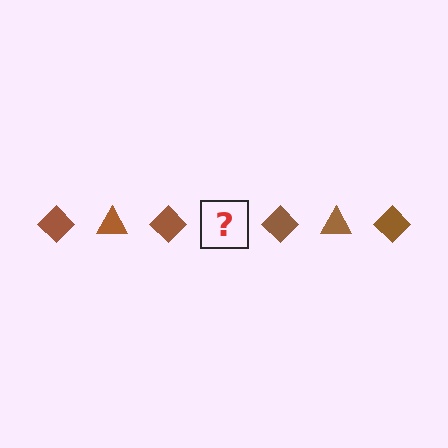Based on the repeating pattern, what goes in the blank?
The blank should be a brown triangle.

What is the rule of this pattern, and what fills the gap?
The rule is that the pattern cycles through diamond, triangle shapes in brown. The gap should be filled with a brown triangle.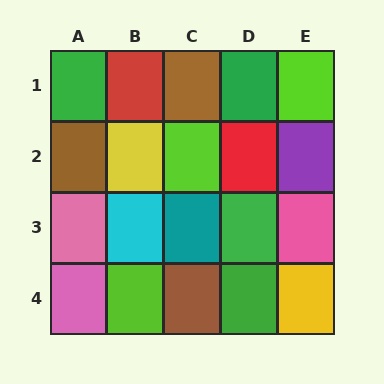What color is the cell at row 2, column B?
Yellow.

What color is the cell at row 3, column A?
Pink.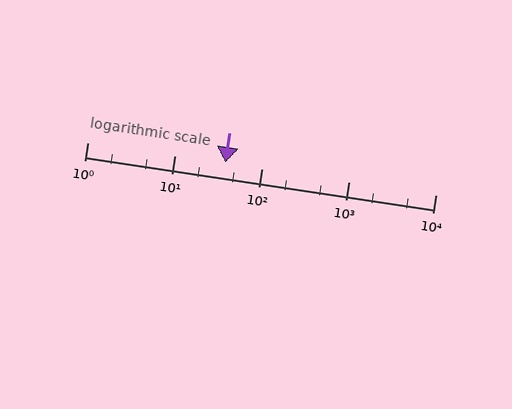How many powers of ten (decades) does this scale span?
The scale spans 4 decades, from 1 to 10000.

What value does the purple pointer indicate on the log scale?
The pointer indicates approximately 38.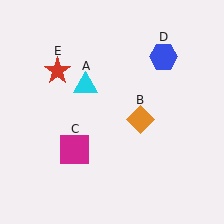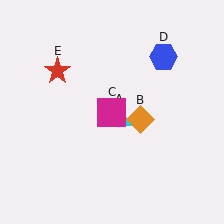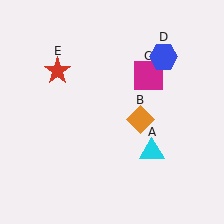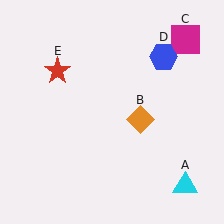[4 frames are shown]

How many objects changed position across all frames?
2 objects changed position: cyan triangle (object A), magenta square (object C).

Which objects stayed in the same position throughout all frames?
Orange diamond (object B) and blue hexagon (object D) and red star (object E) remained stationary.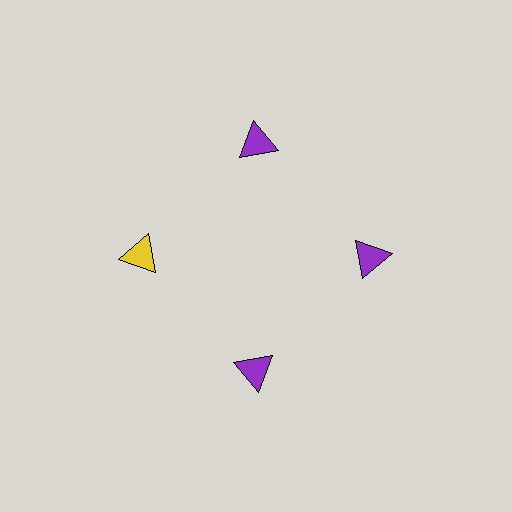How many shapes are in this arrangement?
There are 4 shapes arranged in a ring pattern.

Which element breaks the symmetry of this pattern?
The yellow triangle at roughly the 9 o'clock position breaks the symmetry. All other shapes are purple triangles.